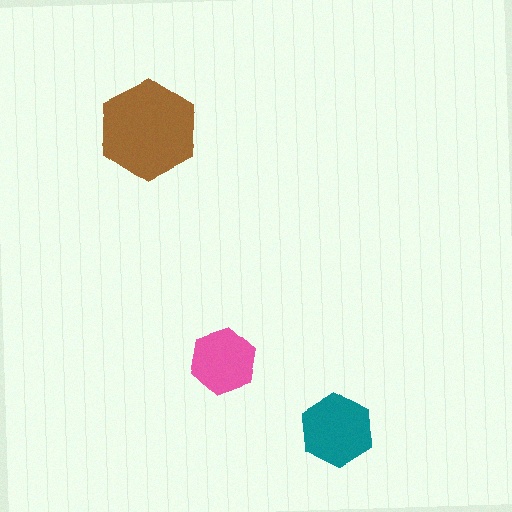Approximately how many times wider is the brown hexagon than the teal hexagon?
About 1.5 times wider.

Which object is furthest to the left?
The brown hexagon is leftmost.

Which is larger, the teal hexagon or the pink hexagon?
The teal one.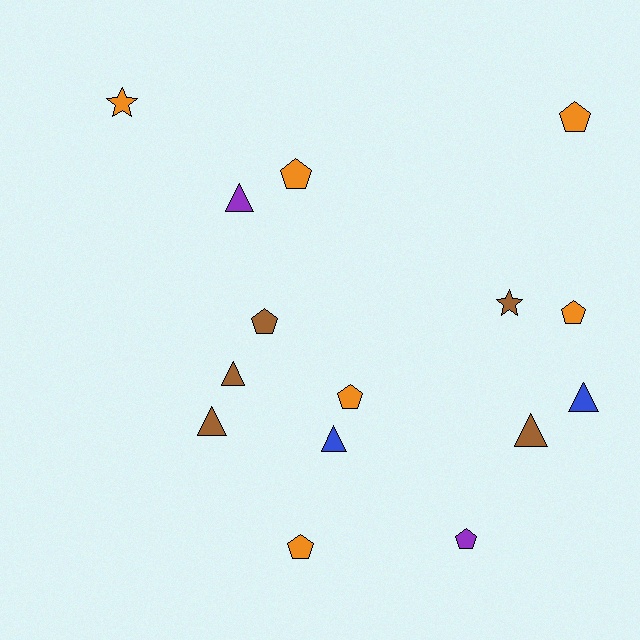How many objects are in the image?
There are 15 objects.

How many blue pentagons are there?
There are no blue pentagons.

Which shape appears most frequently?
Pentagon, with 7 objects.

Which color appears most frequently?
Orange, with 6 objects.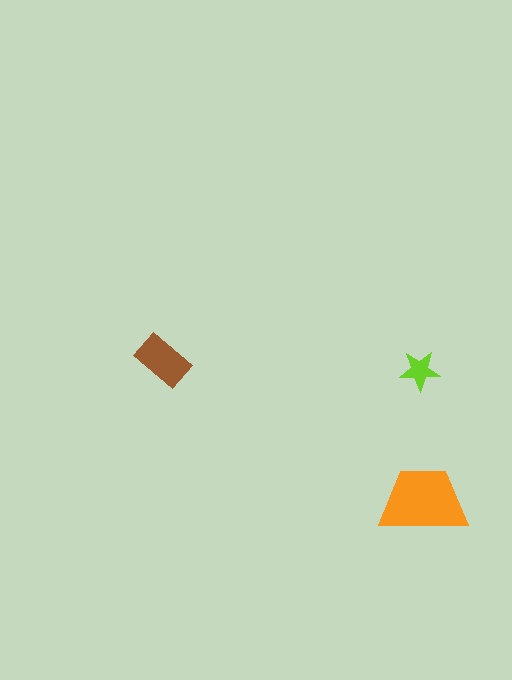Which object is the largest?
The orange trapezoid.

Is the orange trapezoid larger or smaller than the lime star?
Larger.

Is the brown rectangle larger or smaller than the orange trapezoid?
Smaller.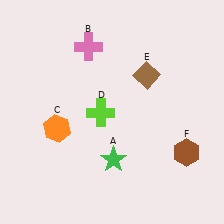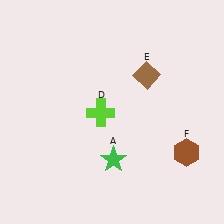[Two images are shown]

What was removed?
The pink cross (B), the orange hexagon (C) were removed in Image 2.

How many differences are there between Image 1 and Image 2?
There are 2 differences between the two images.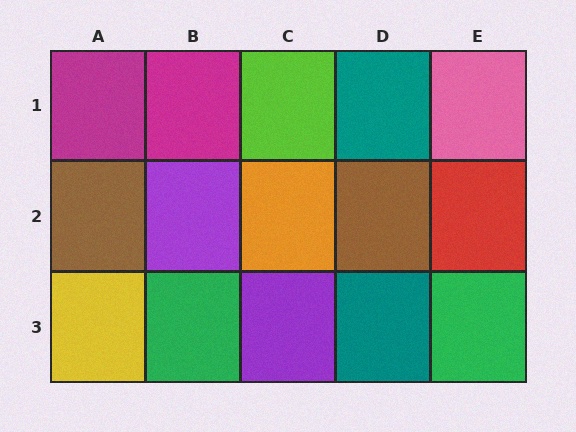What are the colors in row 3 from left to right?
Yellow, green, purple, teal, green.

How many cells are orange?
1 cell is orange.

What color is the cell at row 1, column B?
Magenta.